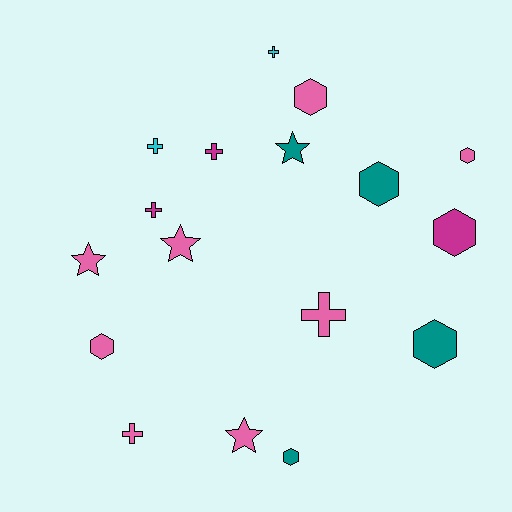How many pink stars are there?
There are 3 pink stars.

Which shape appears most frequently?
Hexagon, with 7 objects.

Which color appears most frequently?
Pink, with 8 objects.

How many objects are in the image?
There are 17 objects.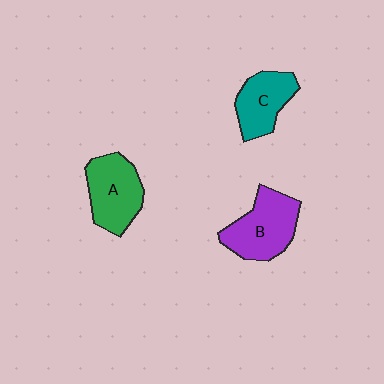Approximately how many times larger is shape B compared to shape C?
Approximately 1.3 times.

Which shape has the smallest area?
Shape C (teal).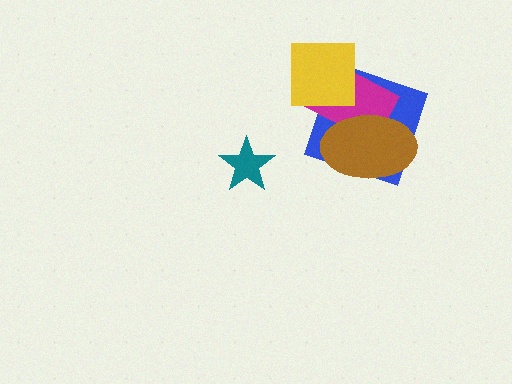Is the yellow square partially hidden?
No, no other shape covers it.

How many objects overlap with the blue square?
3 objects overlap with the blue square.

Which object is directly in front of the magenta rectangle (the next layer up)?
The yellow square is directly in front of the magenta rectangle.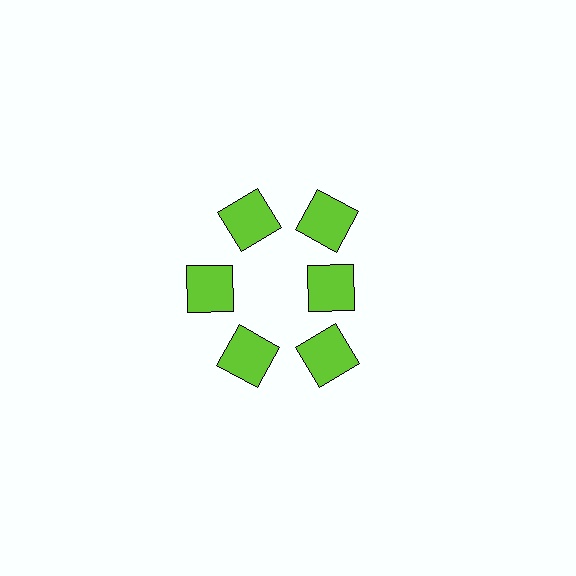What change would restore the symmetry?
The symmetry would be restored by moving it outward, back onto the ring so that all 6 squares sit at equal angles and equal distance from the center.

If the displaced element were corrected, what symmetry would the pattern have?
It would have 6-fold rotational symmetry — the pattern would map onto itself every 60 degrees.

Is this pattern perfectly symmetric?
No. The 6 lime squares are arranged in a ring, but one element near the 3 o'clock position is pulled inward toward the center, breaking the 6-fold rotational symmetry.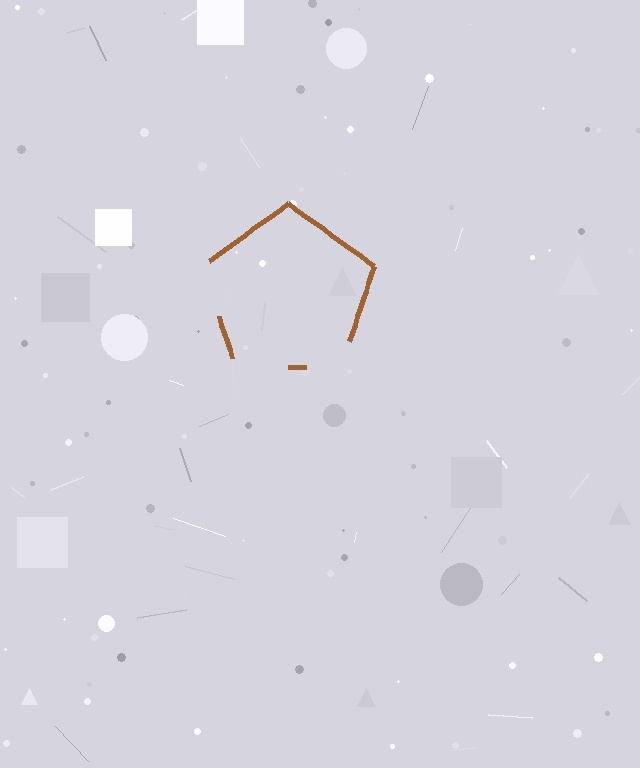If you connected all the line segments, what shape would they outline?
They would outline a pentagon.